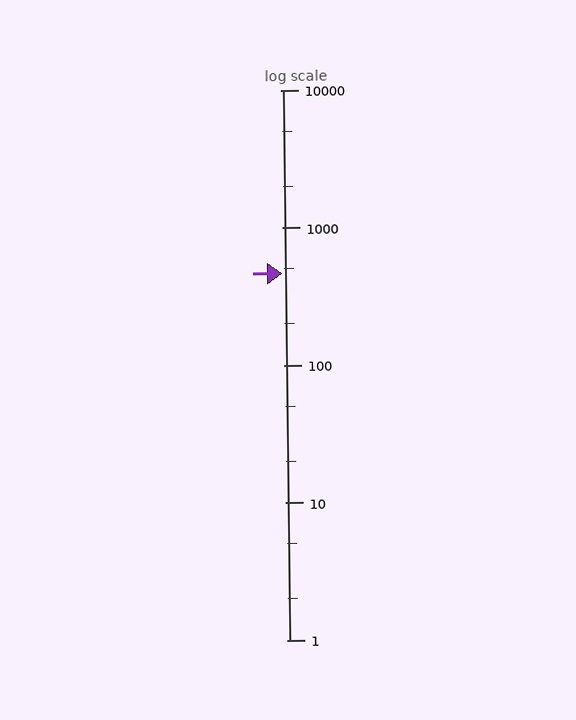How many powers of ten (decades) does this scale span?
The scale spans 4 decades, from 1 to 10000.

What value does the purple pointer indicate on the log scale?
The pointer indicates approximately 460.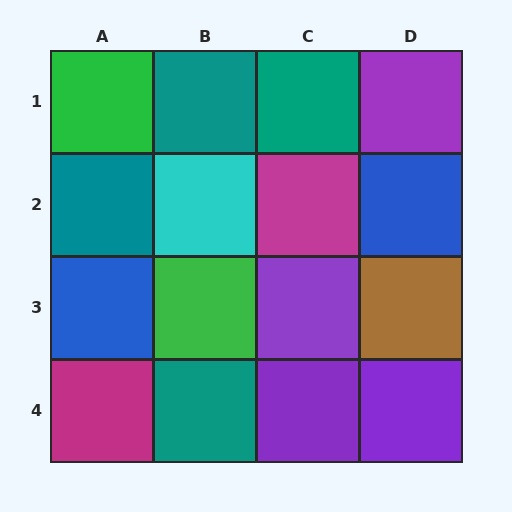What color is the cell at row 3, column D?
Brown.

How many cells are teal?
4 cells are teal.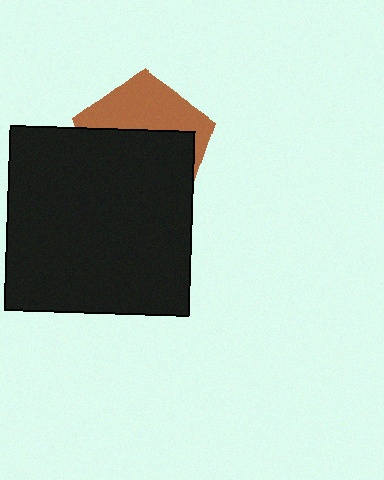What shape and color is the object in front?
The object in front is a black square.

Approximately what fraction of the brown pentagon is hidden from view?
Roughly 60% of the brown pentagon is hidden behind the black square.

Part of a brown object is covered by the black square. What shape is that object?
It is a pentagon.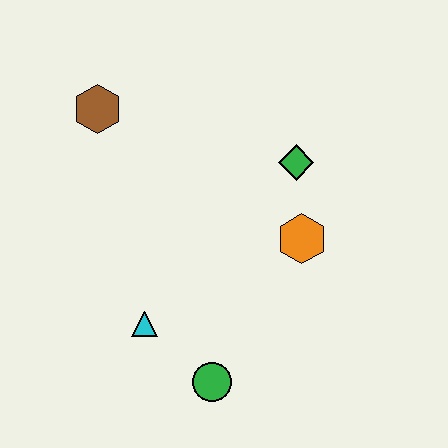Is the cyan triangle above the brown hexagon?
No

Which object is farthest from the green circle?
The brown hexagon is farthest from the green circle.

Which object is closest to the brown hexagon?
The green diamond is closest to the brown hexagon.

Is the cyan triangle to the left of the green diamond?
Yes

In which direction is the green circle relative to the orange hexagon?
The green circle is below the orange hexagon.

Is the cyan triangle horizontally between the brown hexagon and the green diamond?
Yes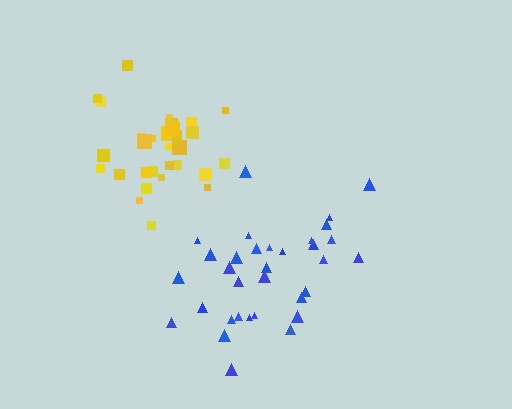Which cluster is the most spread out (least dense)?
Blue.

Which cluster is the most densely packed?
Yellow.